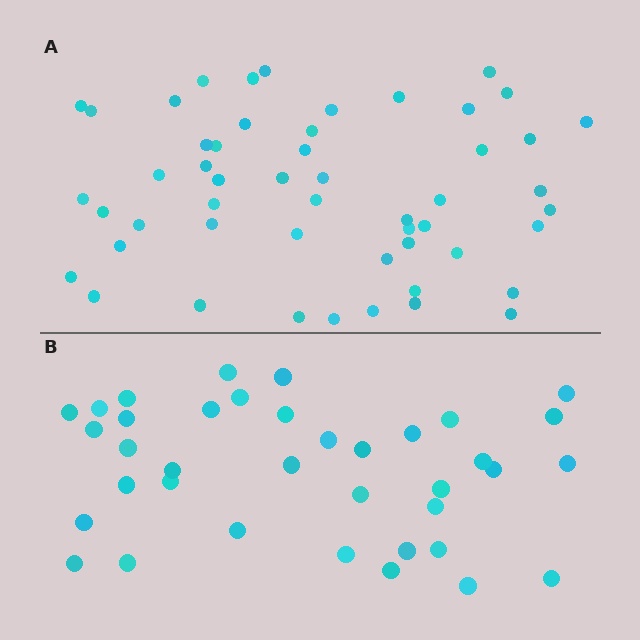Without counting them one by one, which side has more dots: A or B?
Region A (the top region) has more dots.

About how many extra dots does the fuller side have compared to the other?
Region A has approximately 15 more dots than region B.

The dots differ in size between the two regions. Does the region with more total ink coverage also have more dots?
No. Region B has more total ink coverage because its dots are larger, but region A actually contains more individual dots. Total area can be misleading — the number of items is what matters here.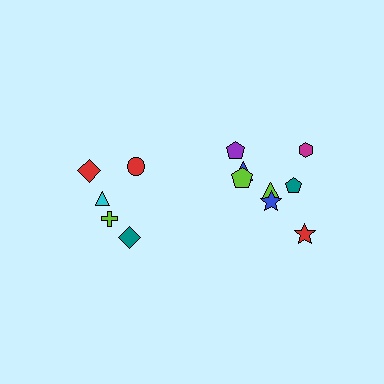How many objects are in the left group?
There are 5 objects.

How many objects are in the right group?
There are 8 objects.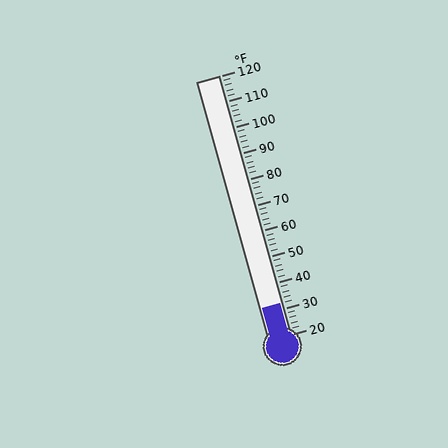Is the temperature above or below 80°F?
The temperature is below 80°F.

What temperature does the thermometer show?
The thermometer shows approximately 32°F.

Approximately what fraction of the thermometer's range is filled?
The thermometer is filled to approximately 10% of its range.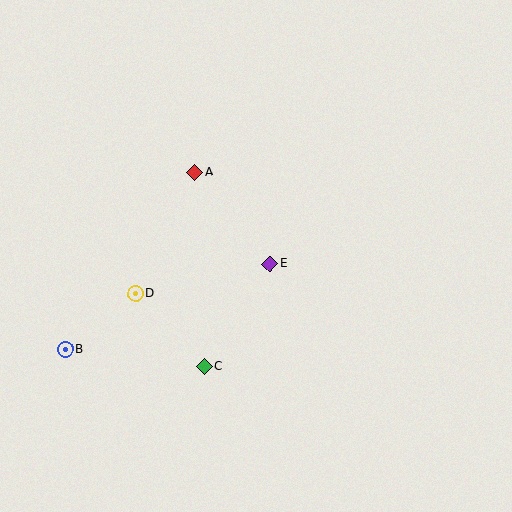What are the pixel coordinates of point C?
Point C is at (204, 367).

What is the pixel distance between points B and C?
The distance between B and C is 140 pixels.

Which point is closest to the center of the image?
Point E at (270, 264) is closest to the center.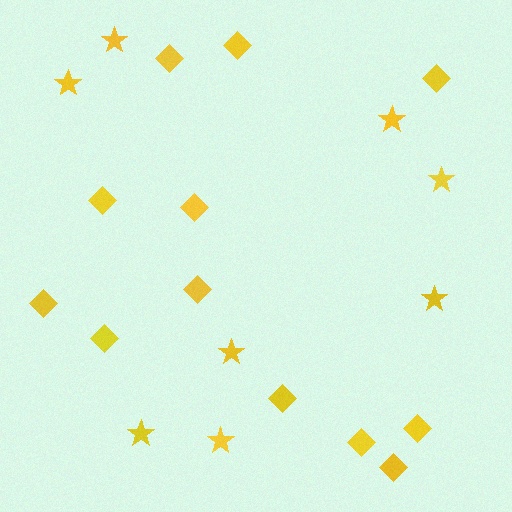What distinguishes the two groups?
There are 2 groups: one group of diamonds (12) and one group of stars (8).